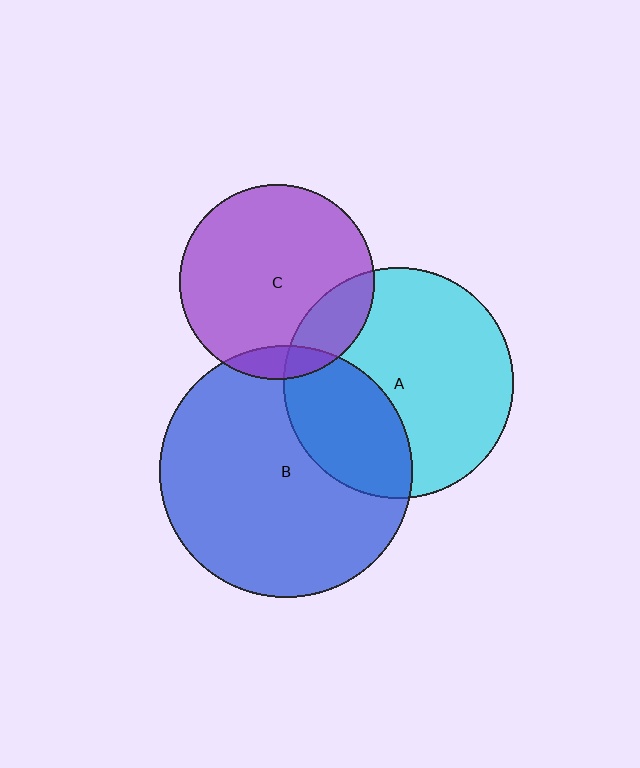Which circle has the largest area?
Circle B (blue).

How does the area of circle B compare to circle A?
Approximately 1.2 times.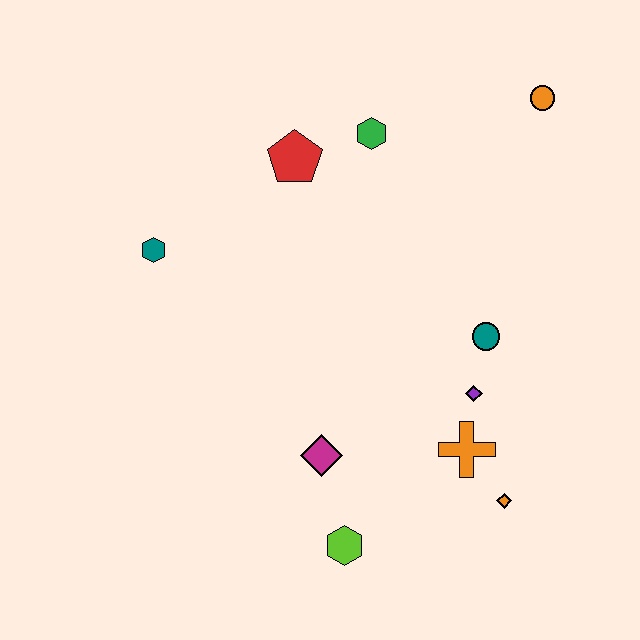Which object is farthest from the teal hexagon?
The orange diamond is farthest from the teal hexagon.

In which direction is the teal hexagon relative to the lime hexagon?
The teal hexagon is above the lime hexagon.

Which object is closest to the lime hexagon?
The magenta diamond is closest to the lime hexagon.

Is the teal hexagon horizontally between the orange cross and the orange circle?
No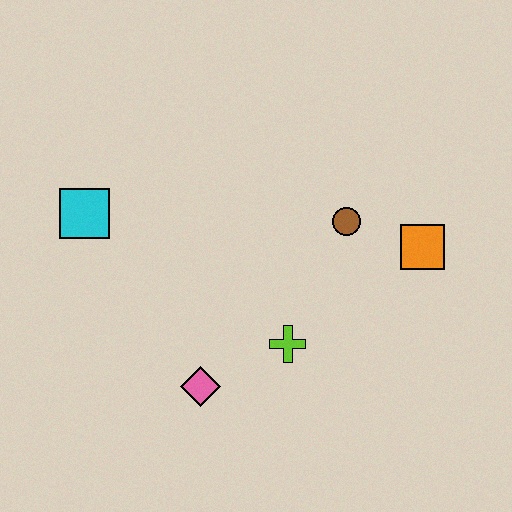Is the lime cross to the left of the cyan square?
No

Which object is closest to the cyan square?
The pink diamond is closest to the cyan square.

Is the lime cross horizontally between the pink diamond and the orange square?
Yes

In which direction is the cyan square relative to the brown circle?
The cyan square is to the left of the brown circle.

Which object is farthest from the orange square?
The cyan square is farthest from the orange square.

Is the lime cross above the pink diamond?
Yes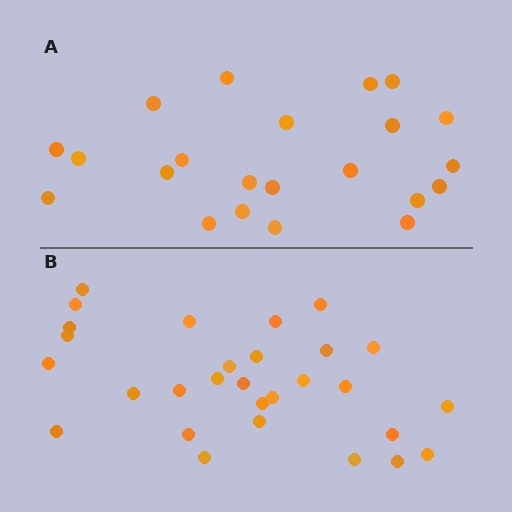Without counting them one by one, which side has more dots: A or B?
Region B (the bottom region) has more dots.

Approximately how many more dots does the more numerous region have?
Region B has roughly 8 or so more dots than region A.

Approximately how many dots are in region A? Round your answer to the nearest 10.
About 20 dots. (The exact count is 22, which rounds to 20.)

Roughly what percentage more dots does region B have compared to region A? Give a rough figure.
About 30% more.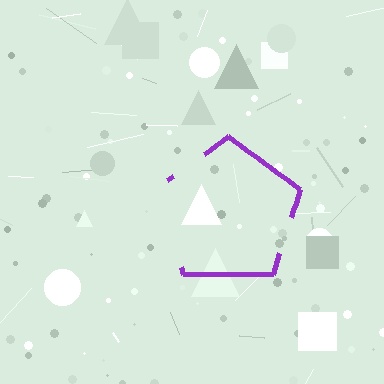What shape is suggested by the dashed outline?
The dashed outline suggests a pentagon.